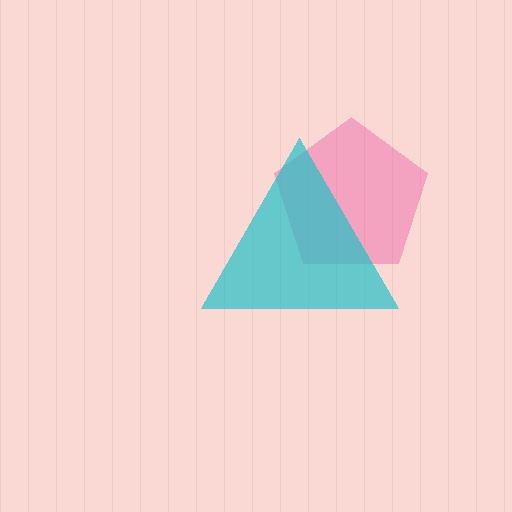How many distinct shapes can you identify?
There are 2 distinct shapes: a pink pentagon, a cyan triangle.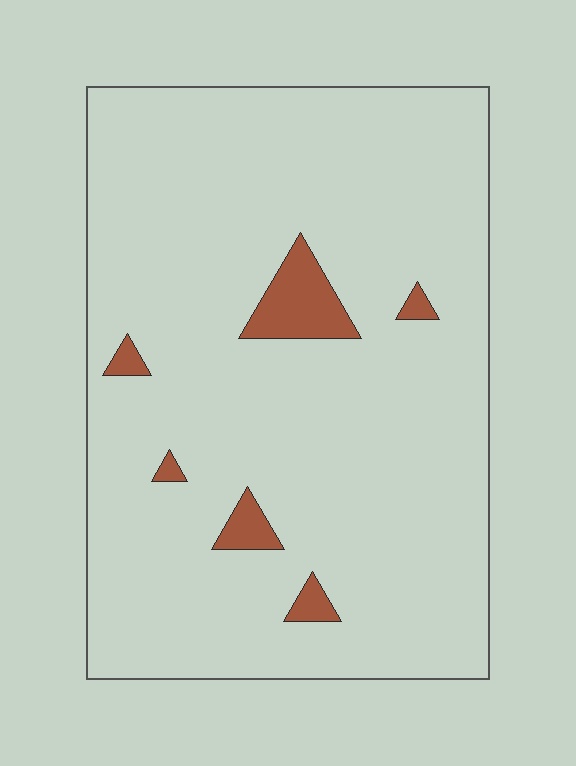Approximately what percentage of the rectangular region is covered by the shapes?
Approximately 5%.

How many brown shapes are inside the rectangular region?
6.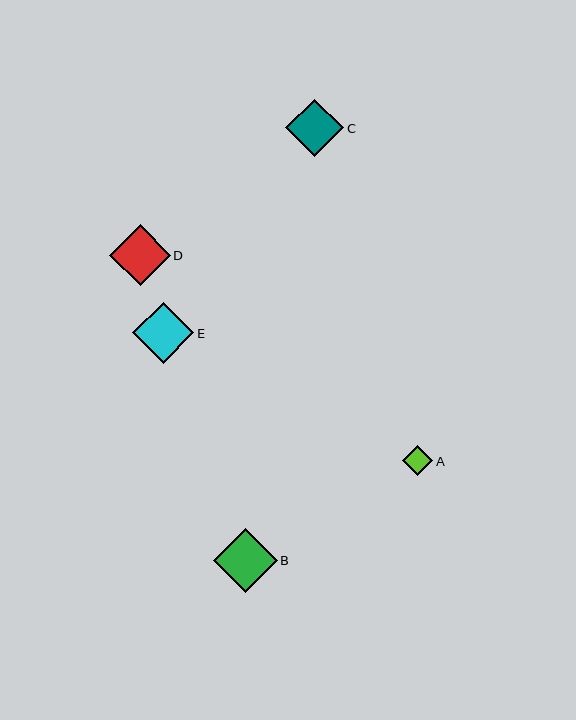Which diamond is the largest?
Diamond B is the largest with a size of approximately 64 pixels.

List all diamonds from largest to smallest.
From largest to smallest: B, E, D, C, A.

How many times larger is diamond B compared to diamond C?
Diamond B is approximately 1.1 times the size of diamond C.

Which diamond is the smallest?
Diamond A is the smallest with a size of approximately 30 pixels.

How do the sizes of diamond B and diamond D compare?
Diamond B and diamond D are approximately the same size.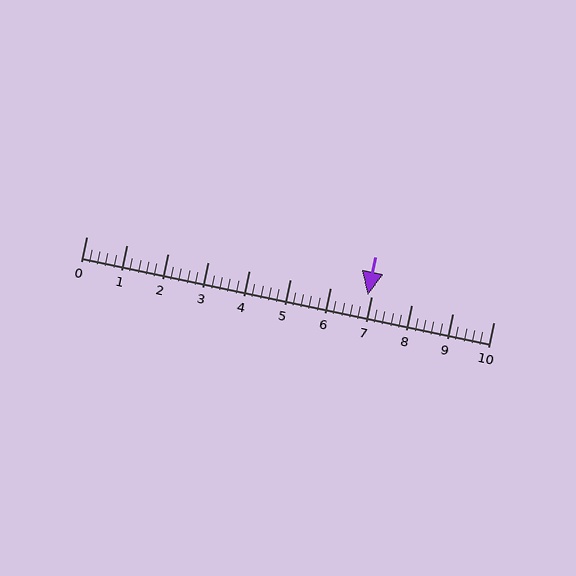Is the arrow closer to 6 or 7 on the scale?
The arrow is closer to 7.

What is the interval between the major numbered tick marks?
The major tick marks are spaced 1 units apart.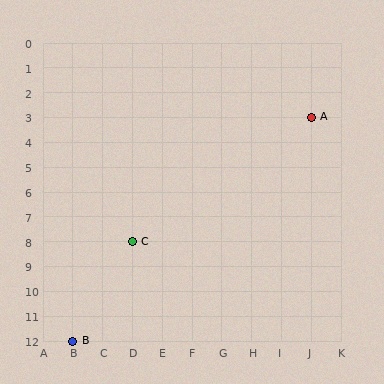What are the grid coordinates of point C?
Point C is at grid coordinates (D, 8).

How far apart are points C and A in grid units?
Points C and A are 6 columns and 5 rows apart (about 7.8 grid units diagonally).